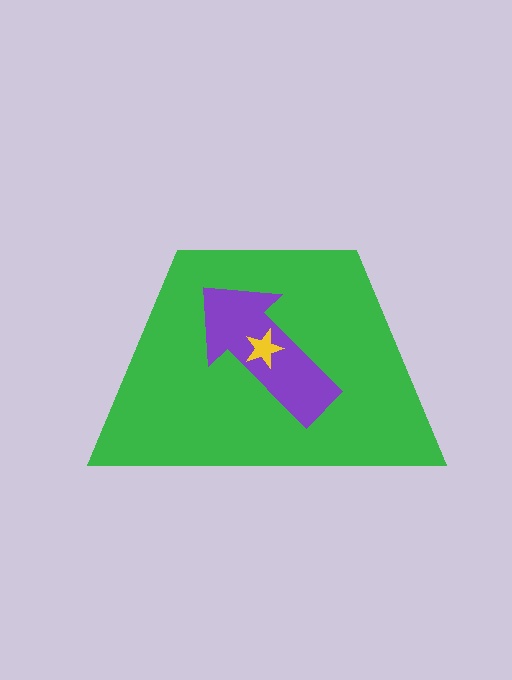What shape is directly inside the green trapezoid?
The purple arrow.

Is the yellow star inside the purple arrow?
Yes.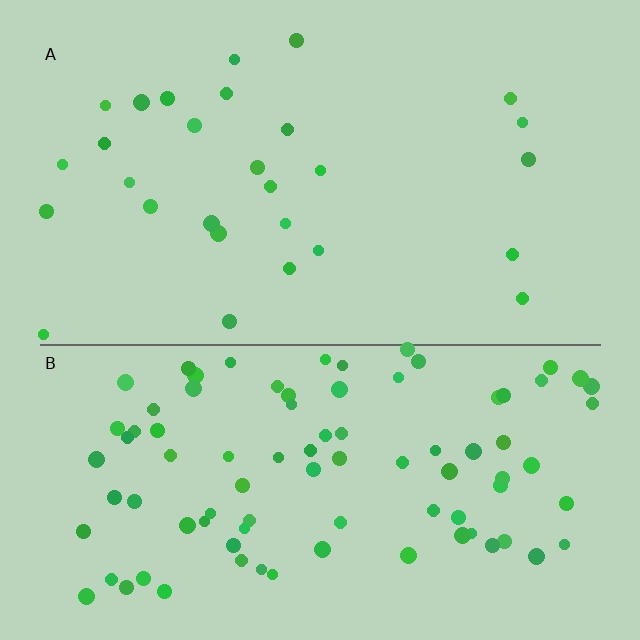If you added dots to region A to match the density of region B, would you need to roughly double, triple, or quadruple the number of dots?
Approximately triple.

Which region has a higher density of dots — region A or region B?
B (the bottom).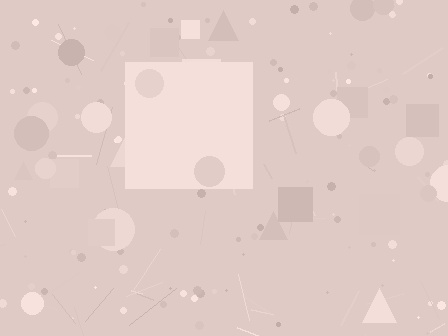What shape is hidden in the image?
A square is hidden in the image.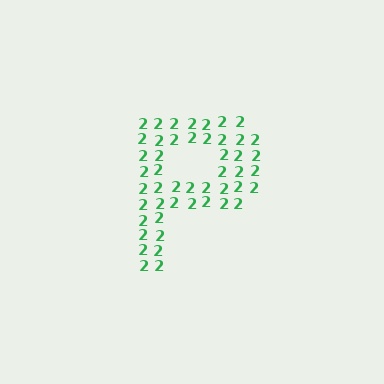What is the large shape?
The large shape is the letter P.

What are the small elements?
The small elements are digit 2's.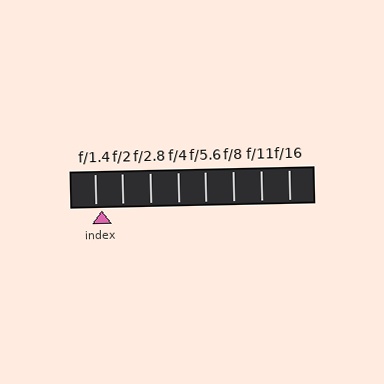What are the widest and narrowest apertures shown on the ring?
The widest aperture shown is f/1.4 and the narrowest is f/16.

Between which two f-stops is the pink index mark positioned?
The index mark is between f/1.4 and f/2.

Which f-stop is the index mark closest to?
The index mark is closest to f/1.4.